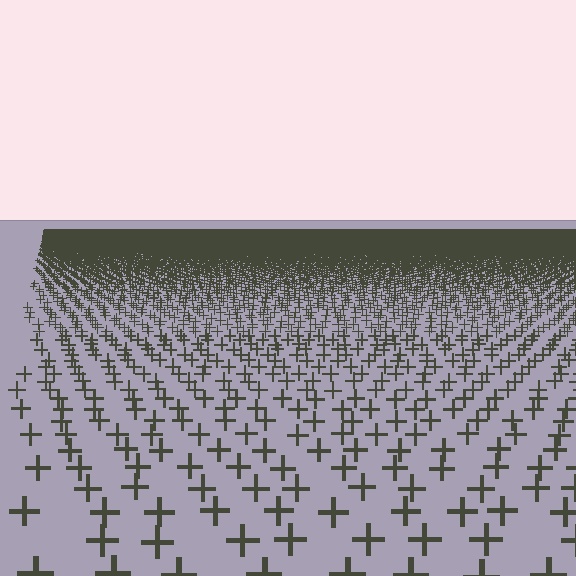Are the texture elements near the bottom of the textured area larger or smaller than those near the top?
Larger. Near the bottom, elements are closer to the viewer and appear at a bigger on-screen size.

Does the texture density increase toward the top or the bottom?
Density increases toward the top.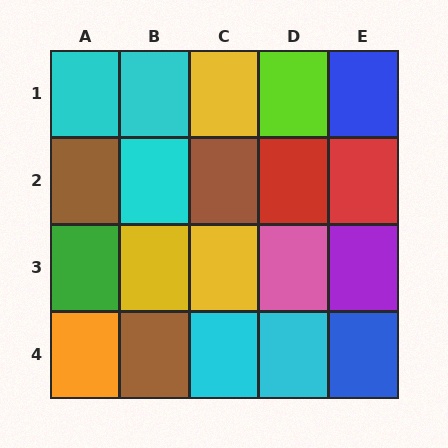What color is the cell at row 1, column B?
Cyan.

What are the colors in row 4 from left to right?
Orange, brown, cyan, cyan, blue.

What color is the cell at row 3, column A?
Green.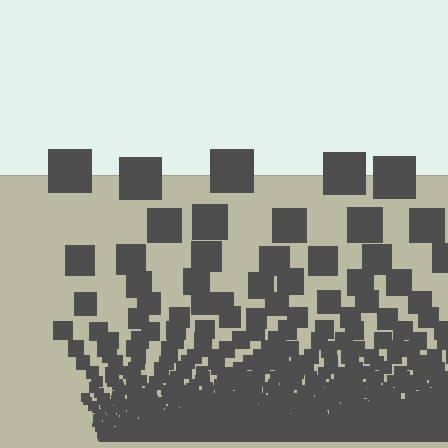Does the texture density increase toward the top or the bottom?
Density increases toward the bottom.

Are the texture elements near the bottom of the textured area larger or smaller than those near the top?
Smaller. The gradient is inverted — elements near the bottom are smaller and denser.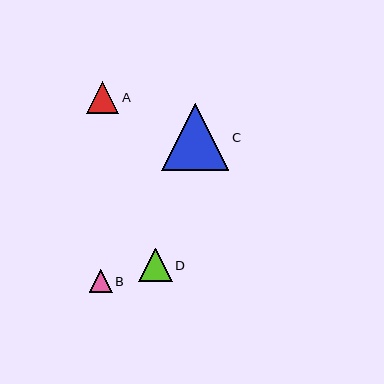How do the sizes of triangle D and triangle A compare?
Triangle D and triangle A are approximately the same size.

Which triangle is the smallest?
Triangle B is the smallest with a size of approximately 22 pixels.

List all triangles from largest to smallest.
From largest to smallest: C, D, A, B.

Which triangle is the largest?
Triangle C is the largest with a size of approximately 67 pixels.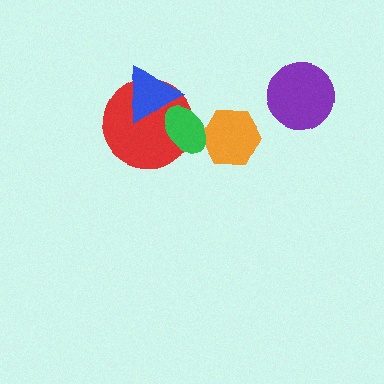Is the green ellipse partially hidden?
No, no other shape covers it.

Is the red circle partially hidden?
Yes, it is partially covered by another shape.